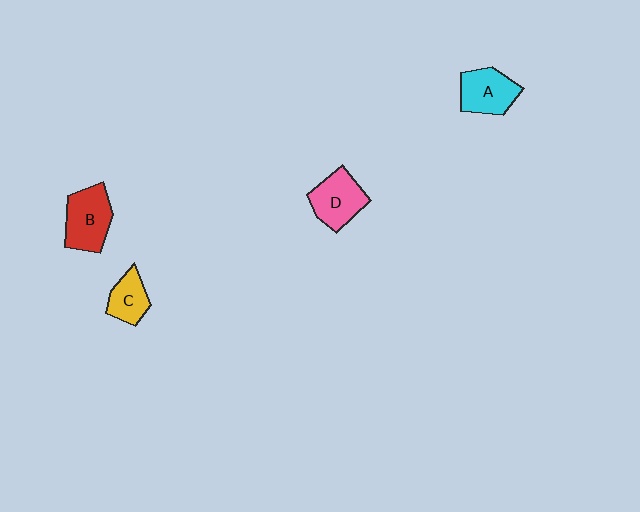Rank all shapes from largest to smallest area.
From largest to smallest: B (red), D (pink), A (cyan), C (yellow).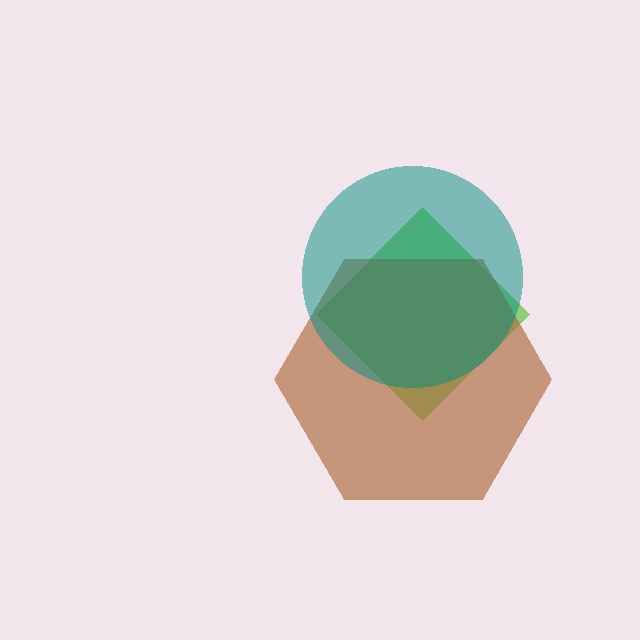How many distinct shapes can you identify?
There are 3 distinct shapes: a lime diamond, a brown hexagon, a teal circle.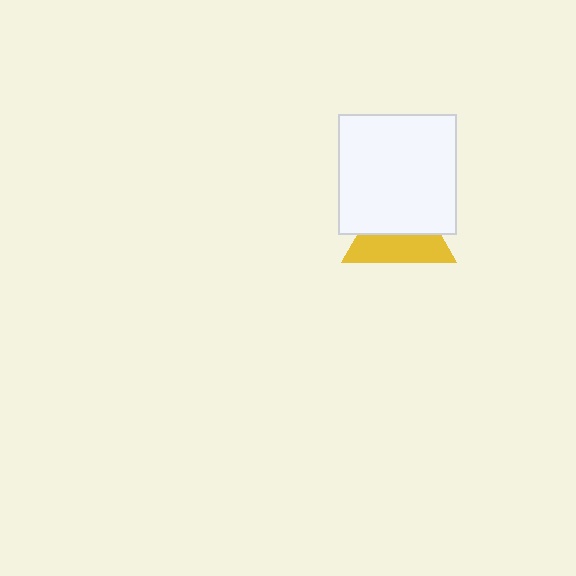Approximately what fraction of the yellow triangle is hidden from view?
Roughly 53% of the yellow triangle is hidden behind the white rectangle.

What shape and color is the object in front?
The object in front is a white rectangle.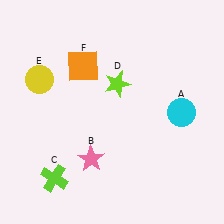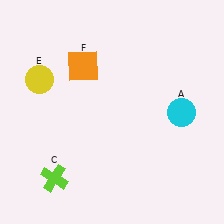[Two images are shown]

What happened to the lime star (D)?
The lime star (D) was removed in Image 2. It was in the top-right area of Image 1.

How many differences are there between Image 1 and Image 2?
There are 2 differences between the two images.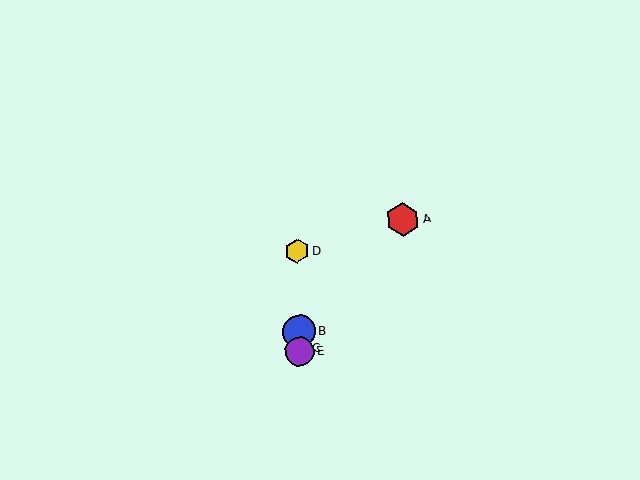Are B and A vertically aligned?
No, B is at x≈299 and A is at x≈403.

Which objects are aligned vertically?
Objects B, C, D, E are aligned vertically.